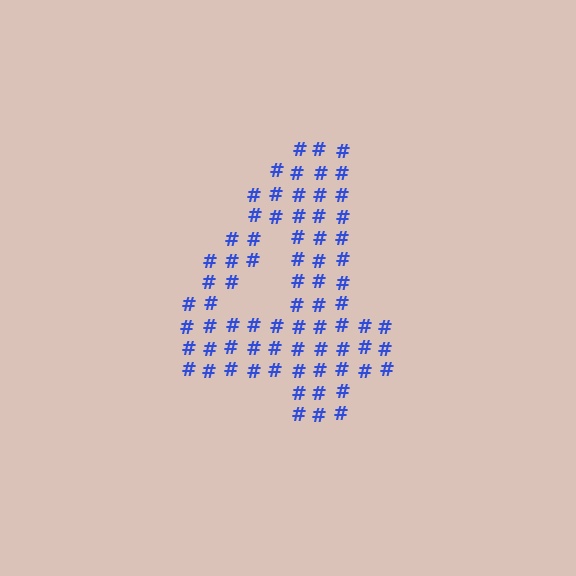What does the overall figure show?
The overall figure shows the digit 4.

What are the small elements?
The small elements are hash symbols.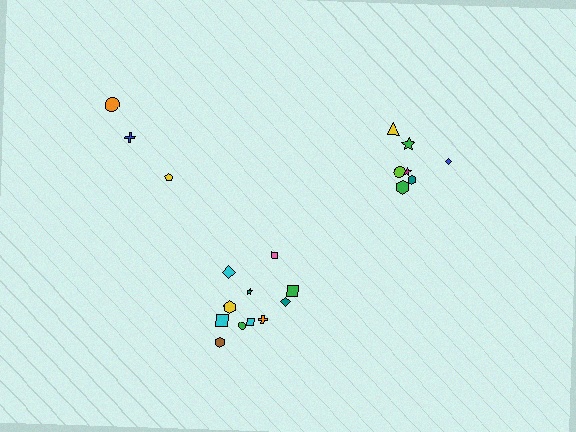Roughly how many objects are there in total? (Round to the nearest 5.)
Roughly 20 objects in total.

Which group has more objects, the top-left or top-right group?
The top-right group.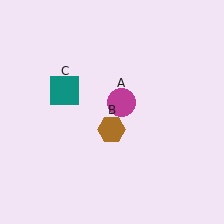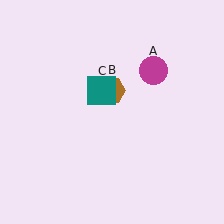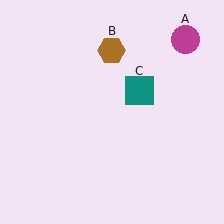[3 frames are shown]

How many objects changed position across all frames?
3 objects changed position: magenta circle (object A), brown hexagon (object B), teal square (object C).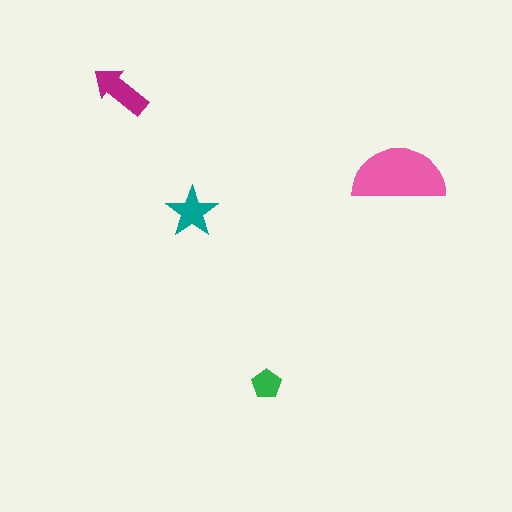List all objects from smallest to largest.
The green pentagon, the teal star, the magenta arrow, the pink semicircle.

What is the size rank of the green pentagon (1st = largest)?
4th.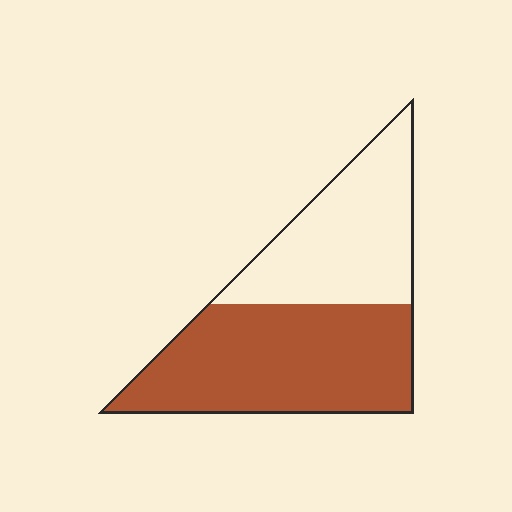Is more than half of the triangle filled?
Yes.